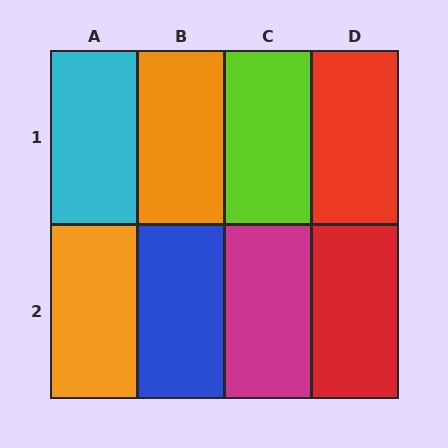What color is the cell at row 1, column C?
Lime.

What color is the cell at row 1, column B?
Orange.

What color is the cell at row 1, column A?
Cyan.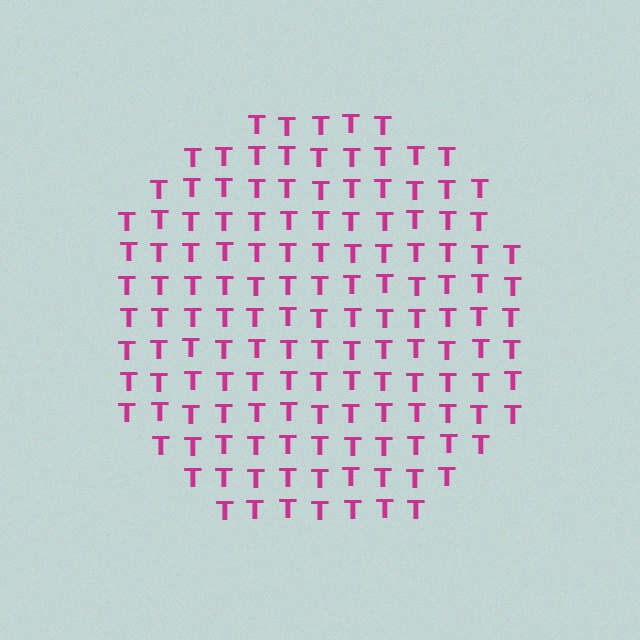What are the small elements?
The small elements are letter T's.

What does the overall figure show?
The overall figure shows a circle.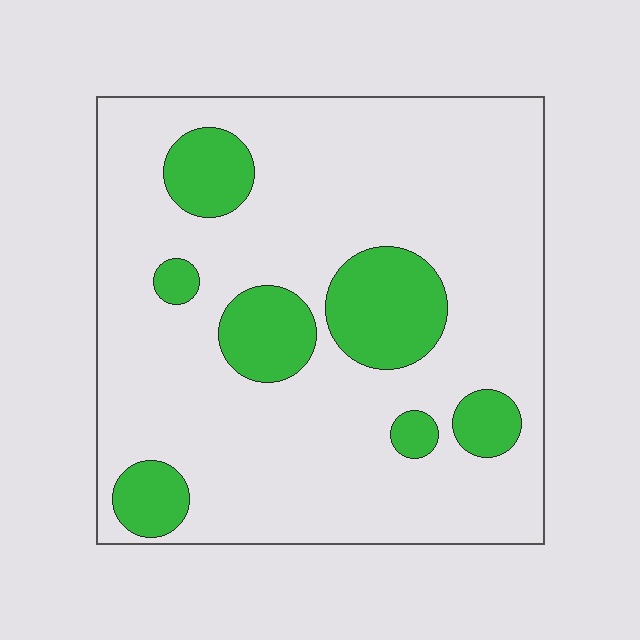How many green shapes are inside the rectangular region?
7.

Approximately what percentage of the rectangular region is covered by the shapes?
Approximately 20%.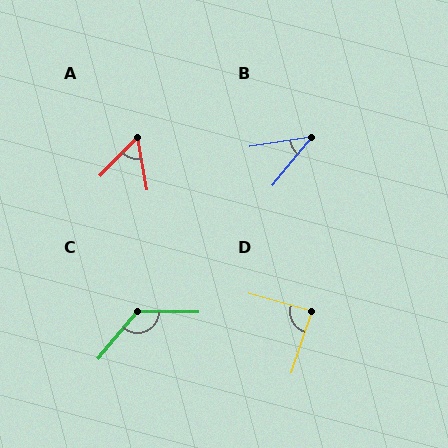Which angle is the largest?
C, at approximately 130 degrees.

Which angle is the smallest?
B, at approximately 42 degrees.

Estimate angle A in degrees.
Approximately 55 degrees.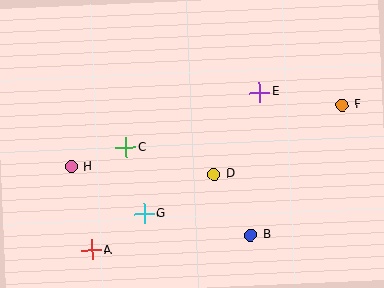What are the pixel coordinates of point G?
Point G is at (144, 214).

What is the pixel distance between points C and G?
The distance between C and G is 69 pixels.